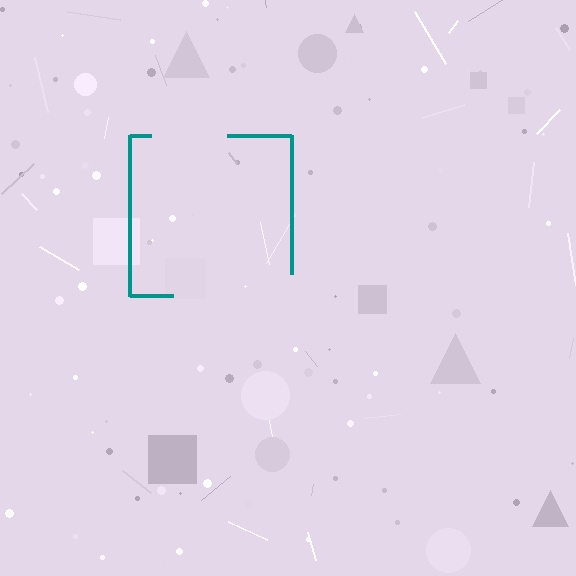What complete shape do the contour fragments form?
The contour fragments form a square.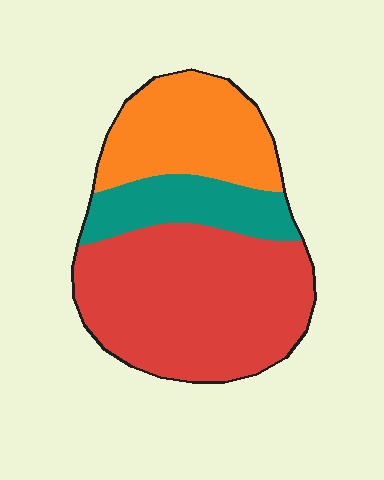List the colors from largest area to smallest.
From largest to smallest: red, orange, teal.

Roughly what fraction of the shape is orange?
Orange takes up between a quarter and a half of the shape.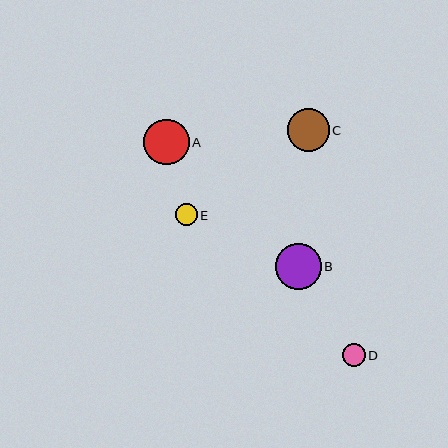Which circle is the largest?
Circle A is the largest with a size of approximately 46 pixels.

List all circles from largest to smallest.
From largest to smallest: A, B, C, D, E.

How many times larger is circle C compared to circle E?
Circle C is approximately 2.0 times the size of circle E.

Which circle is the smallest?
Circle E is the smallest with a size of approximately 22 pixels.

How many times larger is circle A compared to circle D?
Circle A is approximately 2.0 times the size of circle D.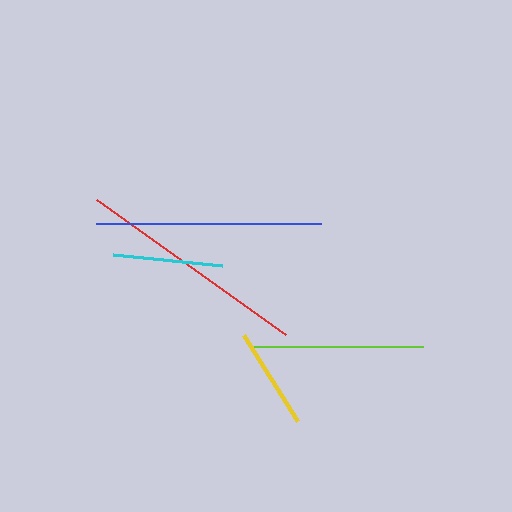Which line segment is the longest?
The red line is the longest at approximately 233 pixels.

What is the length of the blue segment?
The blue segment is approximately 224 pixels long.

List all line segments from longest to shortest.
From longest to shortest: red, blue, lime, cyan, yellow.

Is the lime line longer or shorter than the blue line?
The blue line is longer than the lime line.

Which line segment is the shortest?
The yellow line is the shortest at approximately 102 pixels.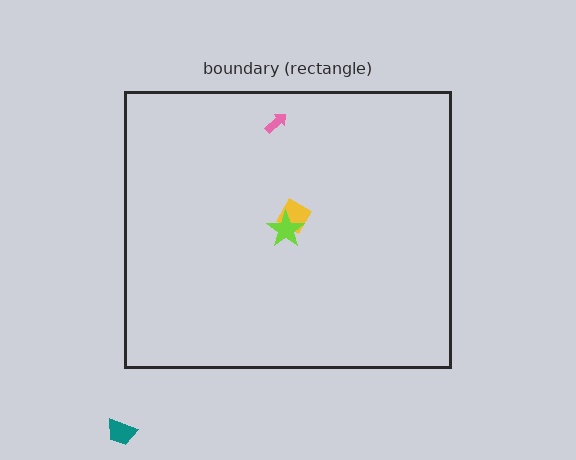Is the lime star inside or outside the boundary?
Inside.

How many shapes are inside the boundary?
3 inside, 1 outside.